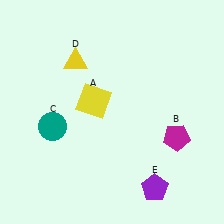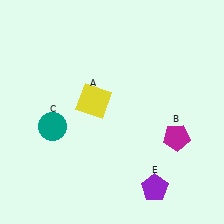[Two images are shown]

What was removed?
The yellow triangle (D) was removed in Image 2.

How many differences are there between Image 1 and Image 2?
There is 1 difference between the two images.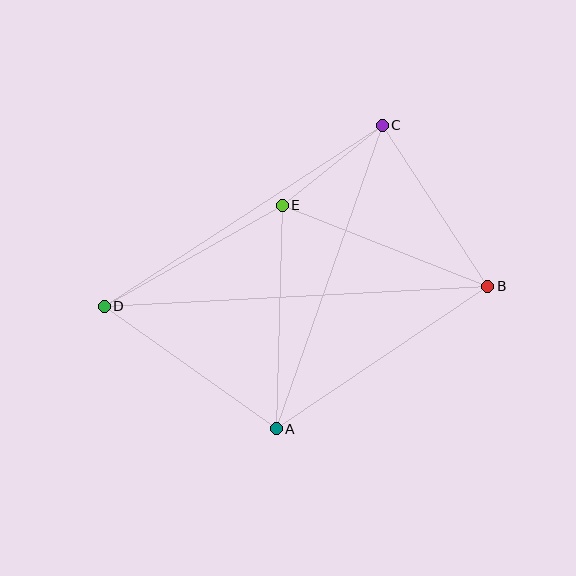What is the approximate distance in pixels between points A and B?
The distance between A and B is approximately 255 pixels.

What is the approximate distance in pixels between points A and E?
The distance between A and E is approximately 223 pixels.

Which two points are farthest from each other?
Points B and D are farthest from each other.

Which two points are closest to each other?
Points C and E are closest to each other.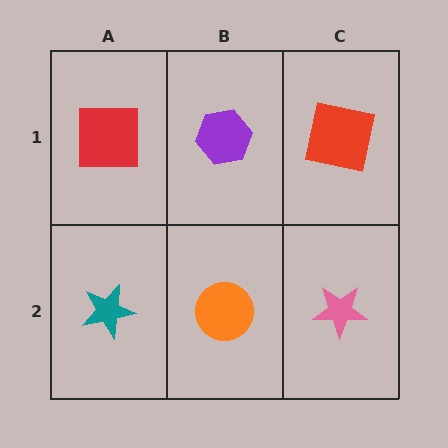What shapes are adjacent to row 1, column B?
An orange circle (row 2, column B), a red square (row 1, column A), a red square (row 1, column C).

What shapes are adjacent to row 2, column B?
A purple hexagon (row 1, column B), a teal star (row 2, column A), a pink star (row 2, column C).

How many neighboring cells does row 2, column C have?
2.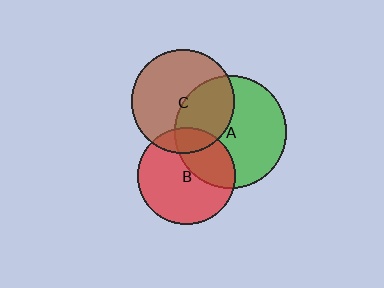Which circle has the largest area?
Circle A (green).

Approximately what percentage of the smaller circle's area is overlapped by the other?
Approximately 35%.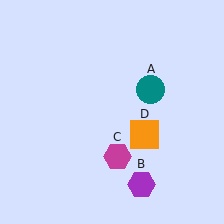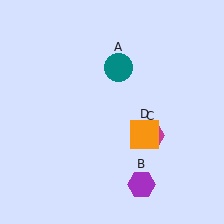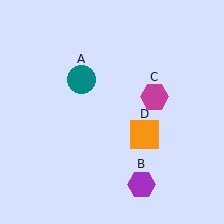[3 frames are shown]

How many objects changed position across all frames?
2 objects changed position: teal circle (object A), magenta hexagon (object C).